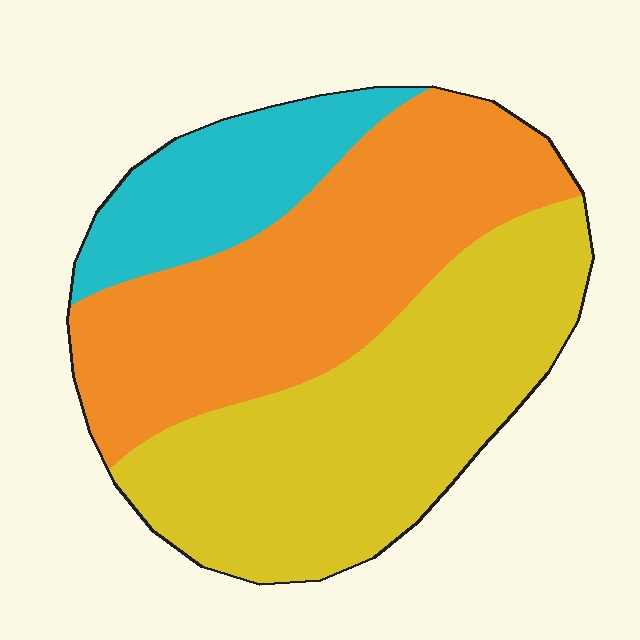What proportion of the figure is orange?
Orange covers around 40% of the figure.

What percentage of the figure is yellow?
Yellow takes up about two fifths (2/5) of the figure.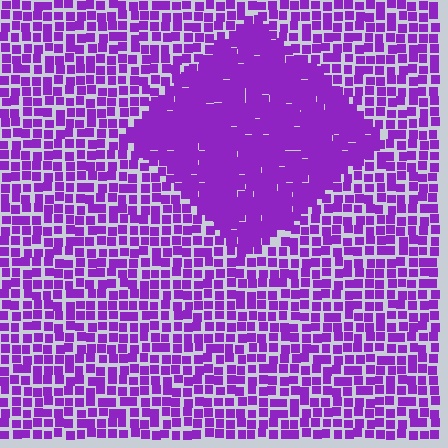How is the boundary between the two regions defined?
The boundary is defined by a change in element density (approximately 1.8x ratio). All elements are the same color, size, and shape.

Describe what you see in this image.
The image contains small purple elements arranged at two different densities. A diamond-shaped region is visible where the elements are more densely packed than the surrounding area.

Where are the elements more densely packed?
The elements are more densely packed inside the diamond boundary.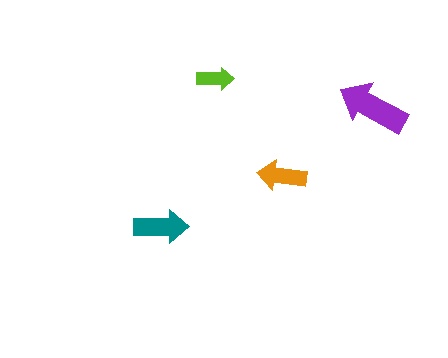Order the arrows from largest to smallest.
the purple one, the teal one, the orange one, the lime one.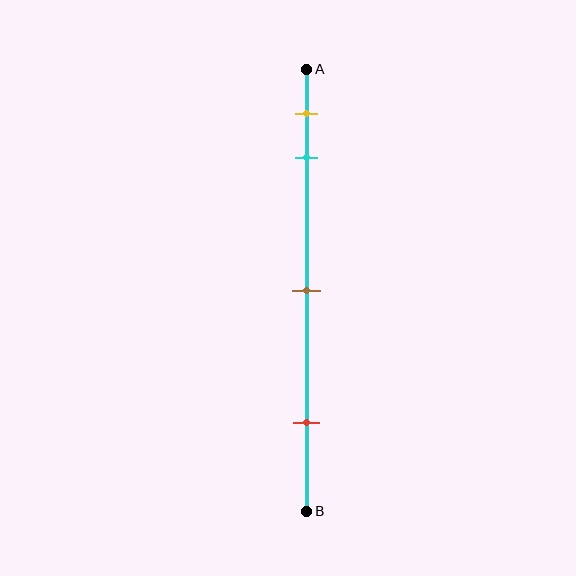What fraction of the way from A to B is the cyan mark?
The cyan mark is approximately 20% (0.2) of the way from A to B.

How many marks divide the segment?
There are 4 marks dividing the segment.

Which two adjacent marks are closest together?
The yellow and cyan marks are the closest adjacent pair.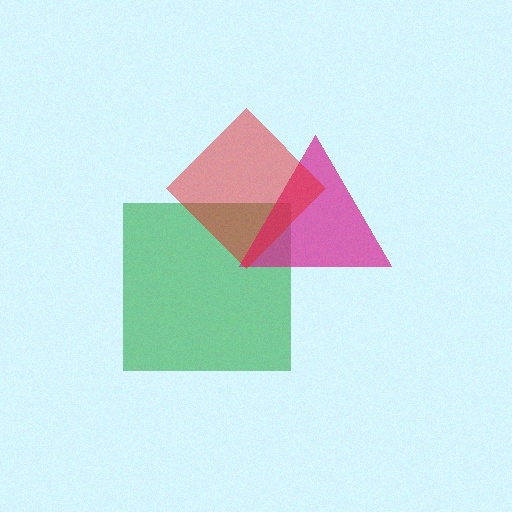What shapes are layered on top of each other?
The layered shapes are: a green square, a magenta triangle, a red diamond.